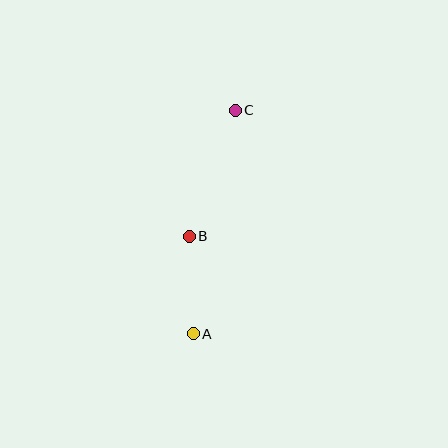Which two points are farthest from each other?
Points A and C are farthest from each other.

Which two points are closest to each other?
Points A and B are closest to each other.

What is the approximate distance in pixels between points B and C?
The distance between B and C is approximately 134 pixels.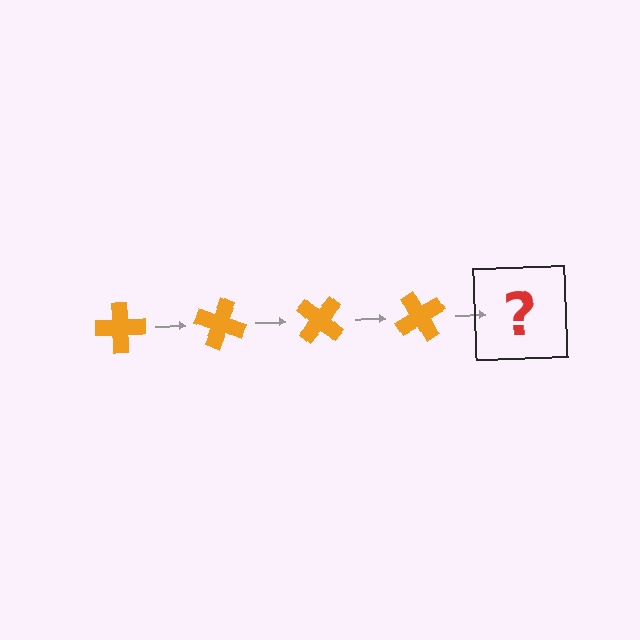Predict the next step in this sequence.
The next step is an orange cross rotated 80 degrees.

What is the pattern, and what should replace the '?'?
The pattern is that the cross rotates 20 degrees each step. The '?' should be an orange cross rotated 80 degrees.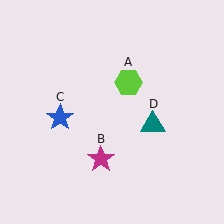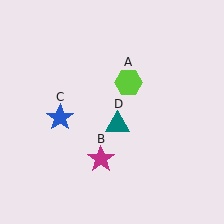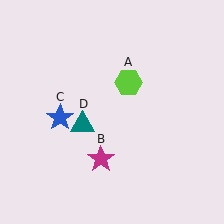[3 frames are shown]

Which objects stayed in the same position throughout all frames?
Lime hexagon (object A) and magenta star (object B) and blue star (object C) remained stationary.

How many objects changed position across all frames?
1 object changed position: teal triangle (object D).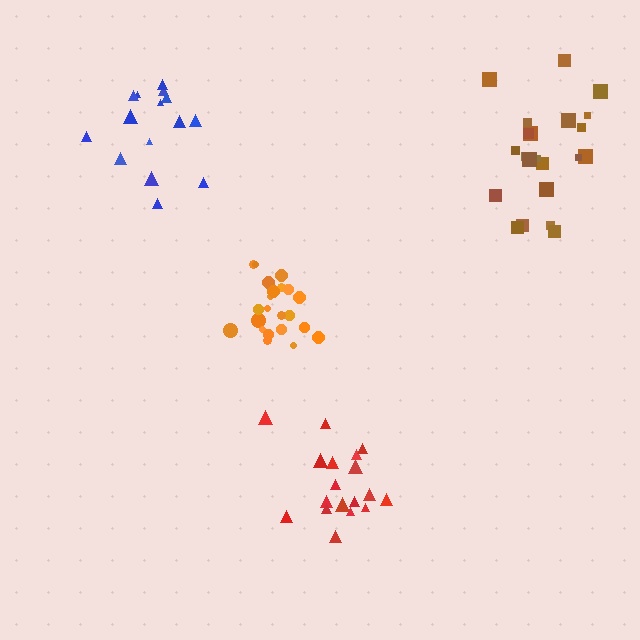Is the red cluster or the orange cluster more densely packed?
Orange.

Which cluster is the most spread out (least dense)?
Brown.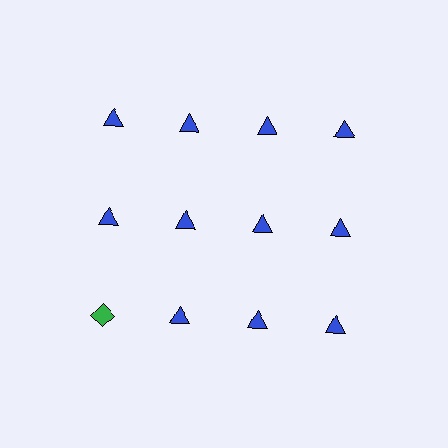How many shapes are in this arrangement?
There are 12 shapes arranged in a grid pattern.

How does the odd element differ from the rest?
It differs in both color (green instead of blue) and shape (diamond instead of triangle).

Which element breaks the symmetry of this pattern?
The green diamond in the third row, leftmost column breaks the symmetry. All other shapes are blue triangles.